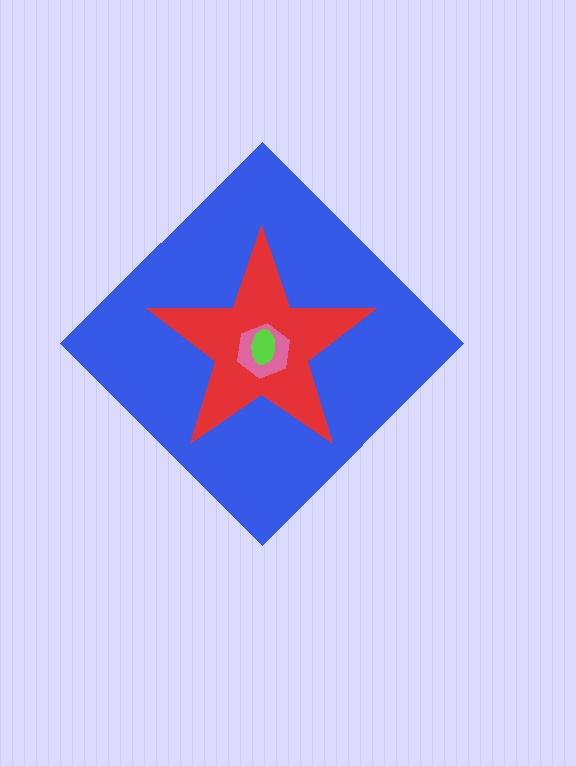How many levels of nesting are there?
4.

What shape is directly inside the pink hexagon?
The lime ellipse.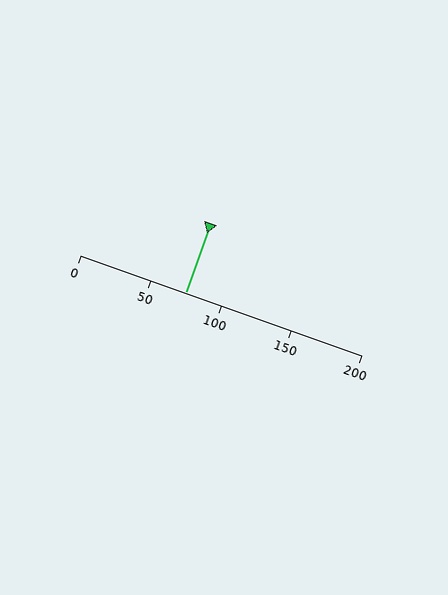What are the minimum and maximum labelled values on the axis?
The axis runs from 0 to 200.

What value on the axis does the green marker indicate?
The marker indicates approximately 75.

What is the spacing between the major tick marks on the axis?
The major ticks are spaced 50 apart.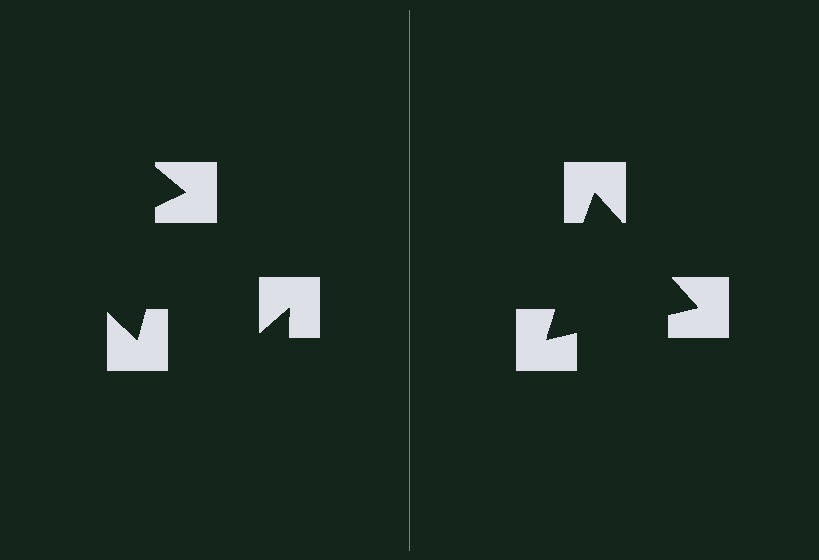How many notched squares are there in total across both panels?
6 — 3 on each side.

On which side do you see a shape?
An illusory triangle appears on the right side. On the left side the wedge cuts are rotated, so no coherent shape forms.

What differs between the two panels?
The notched squares are positioned identically on both sides; only the wedge orientations differ. On the right they align to a triangle; on the left they are misaligned.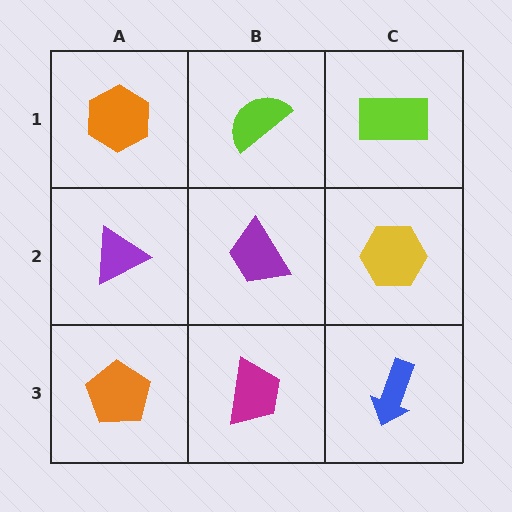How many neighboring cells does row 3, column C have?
2.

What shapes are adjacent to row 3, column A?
A purple triangle (row 2, column A), a magenta trapezoid (row 3, column B).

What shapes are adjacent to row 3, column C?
A yellow hexagon (row 2, column C), a magenta trapezoid (row 3, column B).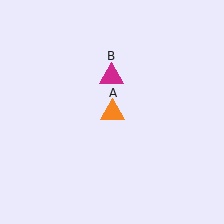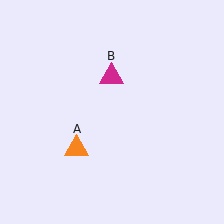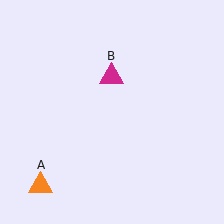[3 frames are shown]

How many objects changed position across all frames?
1 object changed position: orange triangle (object A).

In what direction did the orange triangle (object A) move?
The orange triangle (object A) moved down and to the left.